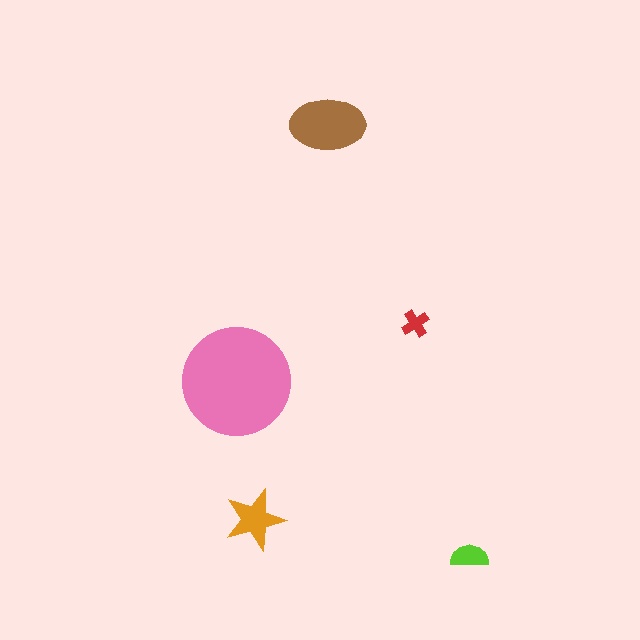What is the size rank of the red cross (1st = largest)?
5th.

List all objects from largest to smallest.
The pink circle, the brown ellipse, the orange star, the lime semicircle, the red cross.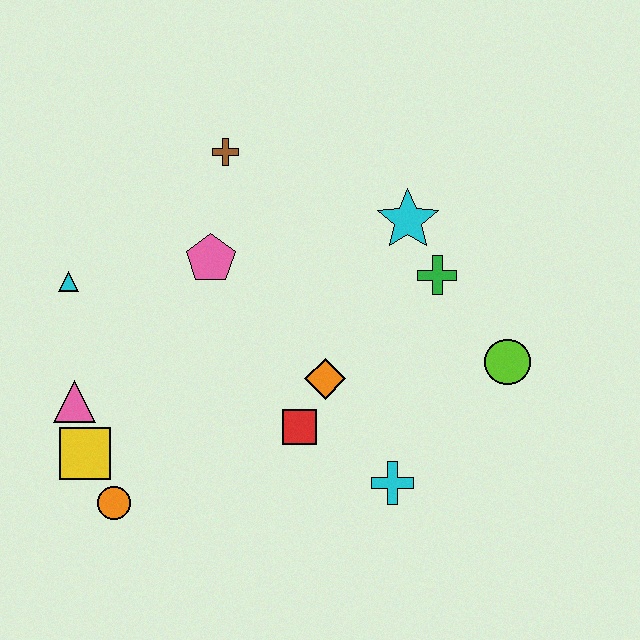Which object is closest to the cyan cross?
The red square is closest to the cyan cross.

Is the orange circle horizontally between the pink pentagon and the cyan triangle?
Yes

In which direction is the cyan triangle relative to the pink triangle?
The cyan triangle is above the pink triangle.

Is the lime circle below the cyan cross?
No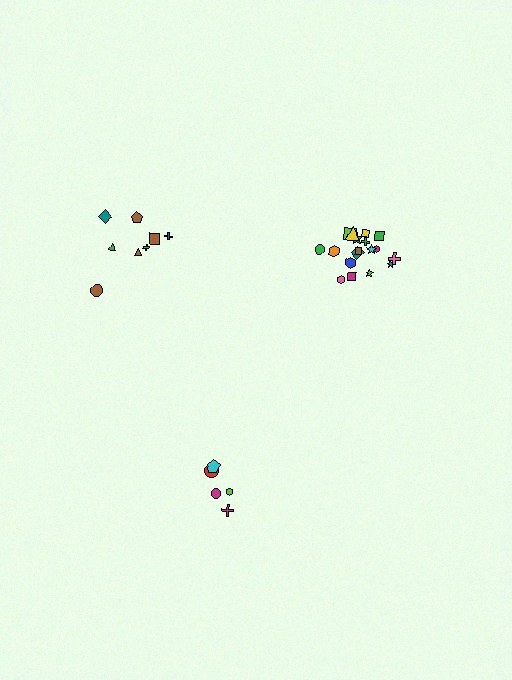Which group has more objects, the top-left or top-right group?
The top-right group.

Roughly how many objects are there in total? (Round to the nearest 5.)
Roughly 30 objects in total.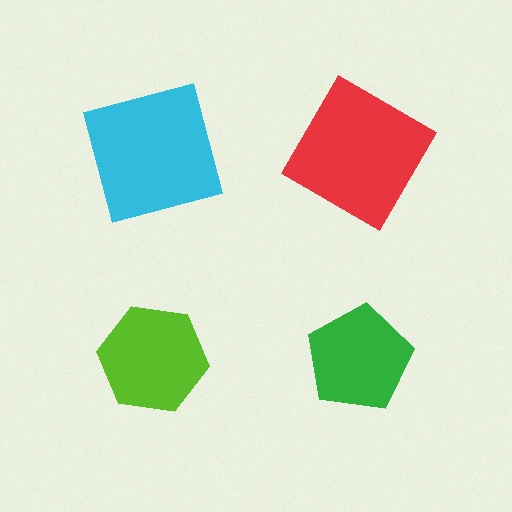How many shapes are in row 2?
2 shapes.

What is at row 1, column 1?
A cyan square.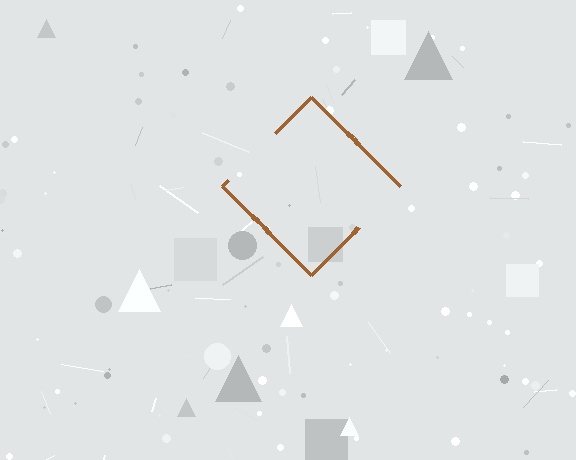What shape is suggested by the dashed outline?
The dashed outline suggests a diamond.